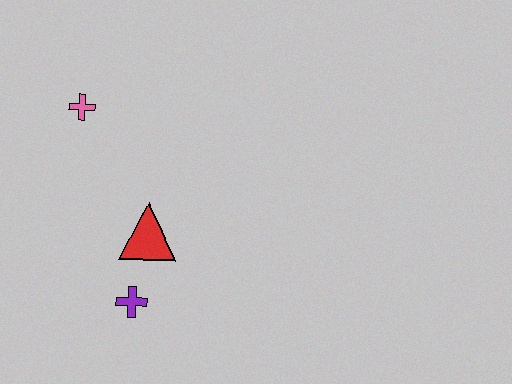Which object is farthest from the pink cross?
The purple cross is farthest from the pink cross.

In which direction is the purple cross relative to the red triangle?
The purple cross is below the red triangle.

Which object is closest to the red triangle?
The purple cross is closest to the red triangle.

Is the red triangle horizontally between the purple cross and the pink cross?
No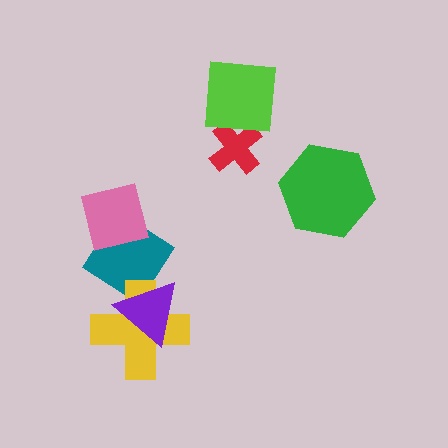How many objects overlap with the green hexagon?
0 objects overlap with the green hexagon.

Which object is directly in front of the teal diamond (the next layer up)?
The yellow cross is directly in front of the teal diamond.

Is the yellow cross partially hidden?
Yes, it is partially covered by another shape.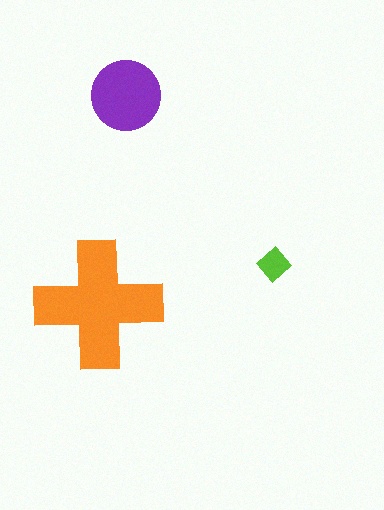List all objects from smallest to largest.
The lime diamond, the purple circle, the orange cross.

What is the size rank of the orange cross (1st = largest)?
1st.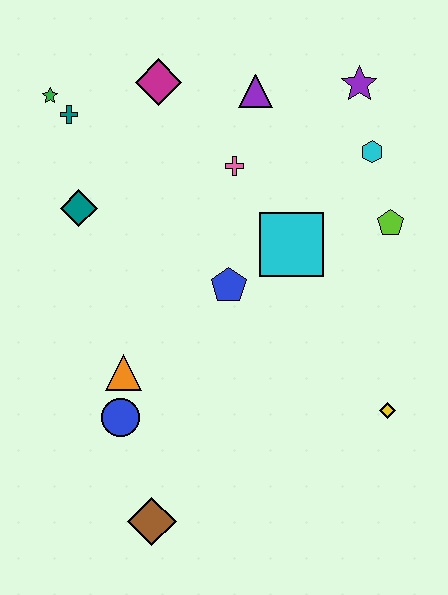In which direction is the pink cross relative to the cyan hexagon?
The pink cross is to the left of the cyan hexagon.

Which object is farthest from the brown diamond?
The purple star is farthest from the brown diamond.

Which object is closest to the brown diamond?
The blue circle is closest to the brown diamond.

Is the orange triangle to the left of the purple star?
Yes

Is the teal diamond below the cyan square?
No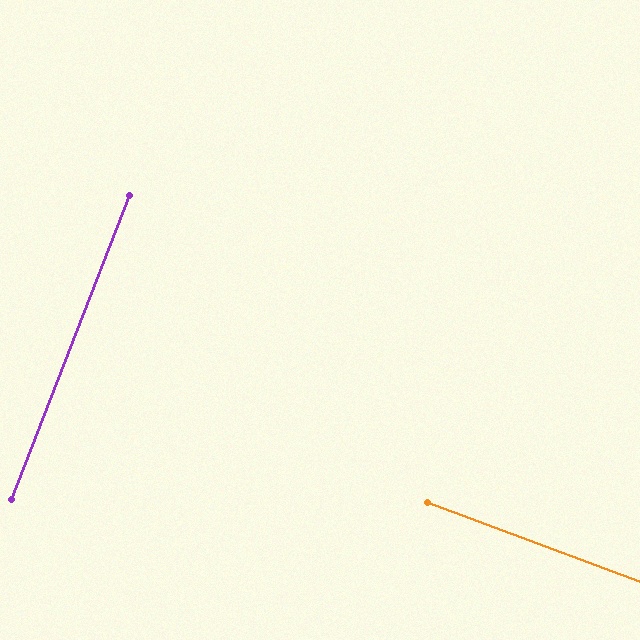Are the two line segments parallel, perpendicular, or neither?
Perpendicular — they meet at approximately 89°.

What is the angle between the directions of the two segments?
Approximately 89 degrees.